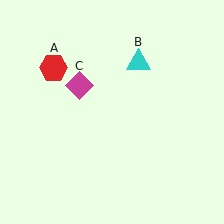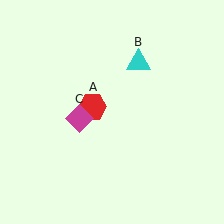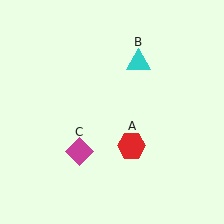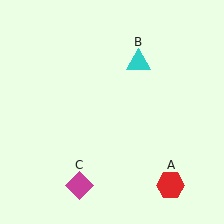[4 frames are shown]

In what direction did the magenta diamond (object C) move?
The magenta diamond (object C) moved down.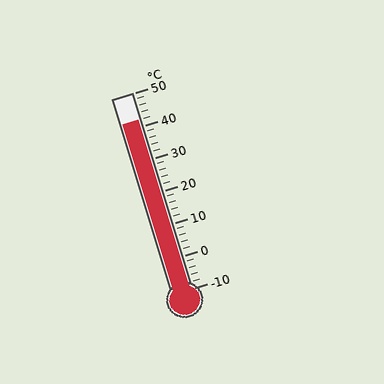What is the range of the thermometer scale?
The thermometer scale ranges from -10°C to 50°C.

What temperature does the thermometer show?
The thermometer shows approximately 42°C.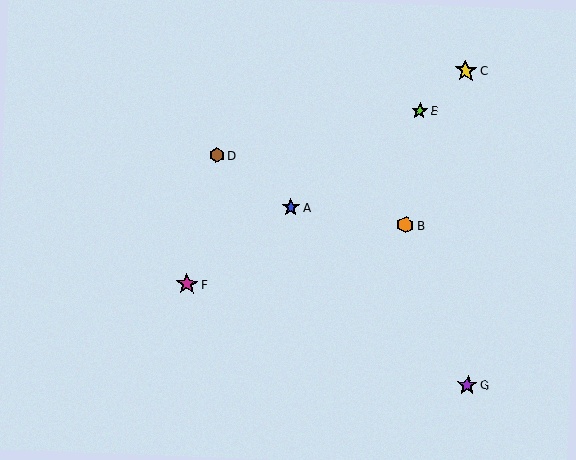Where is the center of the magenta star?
The center of the magenta star is at (187, 284).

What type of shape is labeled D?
Shape D is a brown hexagon.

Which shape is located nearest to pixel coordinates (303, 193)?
The blue star (labeled A) at (291, 207) is nearest to that location.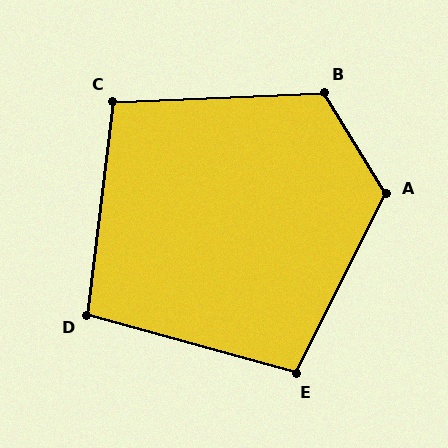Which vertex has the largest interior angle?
A, at approximately 122 degrees.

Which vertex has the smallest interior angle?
D, at approximately 98 degrees.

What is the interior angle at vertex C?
Approximately 99 degrees (obtuse).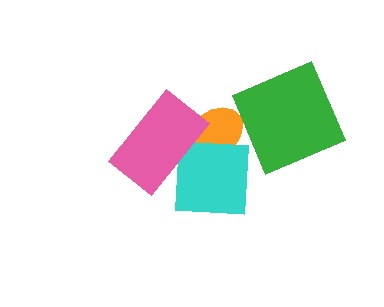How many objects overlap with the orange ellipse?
2 objects overlap with the orange ellipse.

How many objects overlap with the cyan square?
2 objects overlap with the cyan square.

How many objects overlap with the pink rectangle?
2 objects overlap with the pink rectangle.